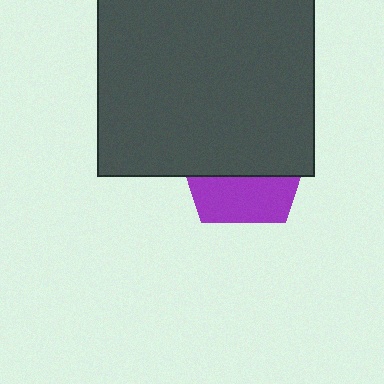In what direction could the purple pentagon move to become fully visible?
The purple pentagon could move down. That would shift it out from behind the dark gray square entirely.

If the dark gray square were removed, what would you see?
You would see the complete purple pentagon.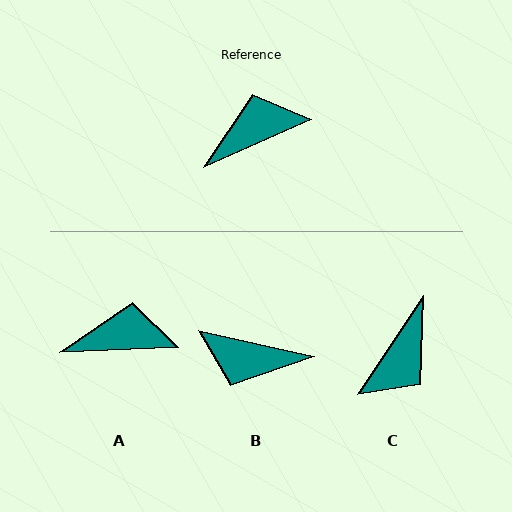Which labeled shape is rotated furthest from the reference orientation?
C, about 148 degrees away.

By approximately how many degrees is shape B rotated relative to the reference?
Approximately 143 degrees counter-clockwise.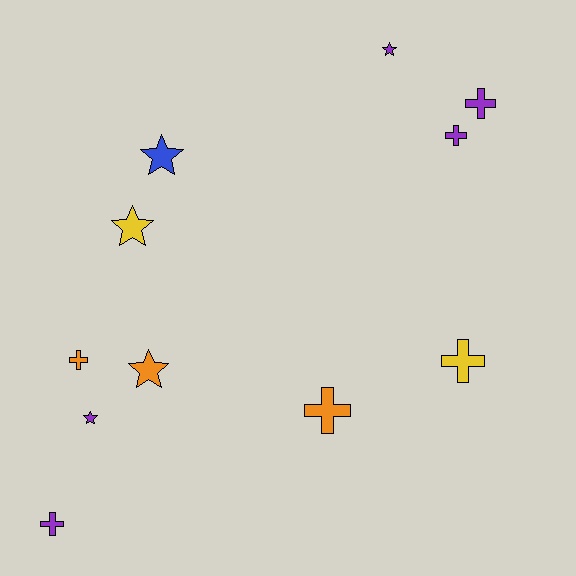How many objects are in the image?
There are 11 objects.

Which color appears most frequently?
Purple, with 5 objects.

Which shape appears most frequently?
Cross, with 6 objects.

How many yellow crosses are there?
There is 1 yellow cross.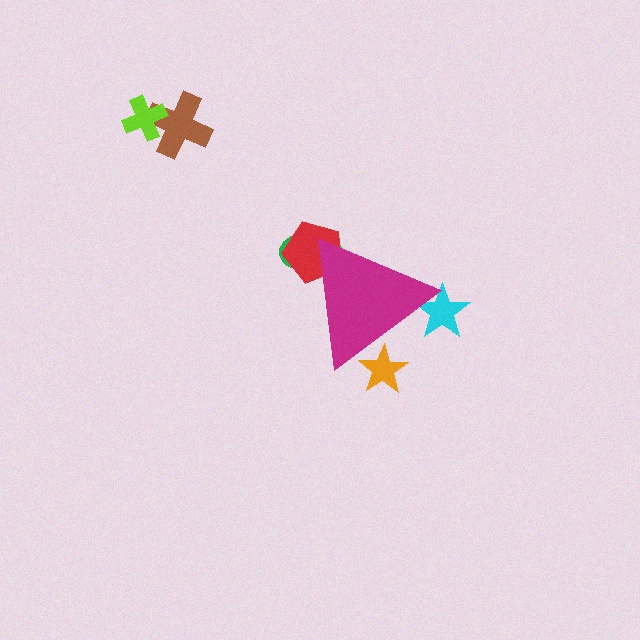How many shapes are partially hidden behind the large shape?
4 shapes are partially hidden.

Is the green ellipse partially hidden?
Yes, the green ellipse is partially hidden behind the magenta triangle.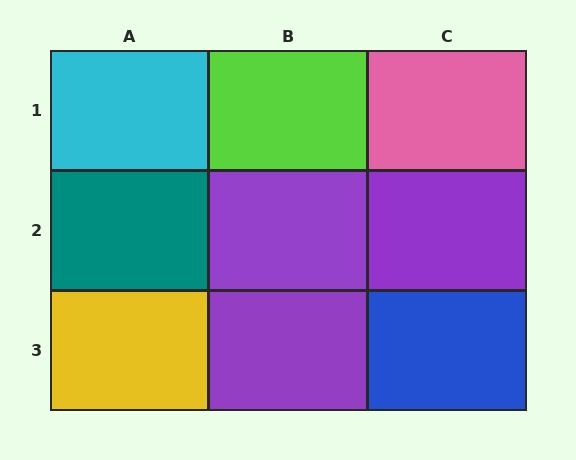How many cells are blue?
1 cell is blue.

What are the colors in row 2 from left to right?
Teal, purple, purple.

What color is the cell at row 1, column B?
Lime.